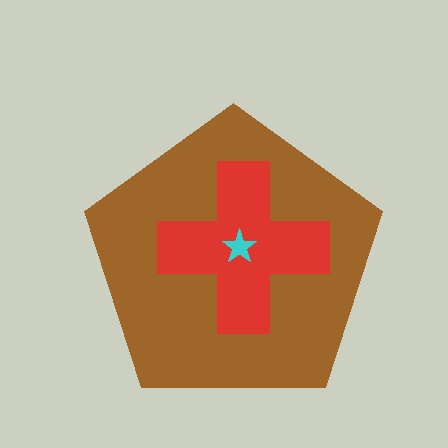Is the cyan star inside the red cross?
Yes.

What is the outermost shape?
The brown pentagon.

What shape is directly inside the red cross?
The cyan star.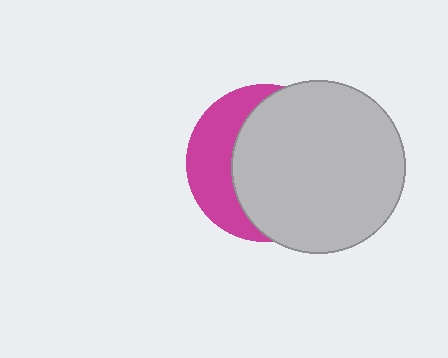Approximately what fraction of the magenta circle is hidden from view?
Roughly 66% of the magenta circle is hidden behind the light gray circle.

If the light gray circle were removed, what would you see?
You would see the complete magenta circle.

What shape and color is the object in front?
The object in front is a light gray circle.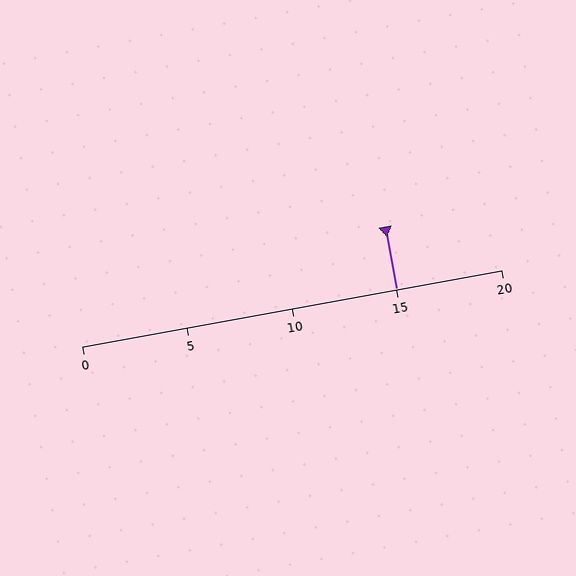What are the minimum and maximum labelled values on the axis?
The axis runs from 0 to 20.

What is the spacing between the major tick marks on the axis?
The major ticks are spaced 5 apart.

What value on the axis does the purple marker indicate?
The marker indicates approximately 15.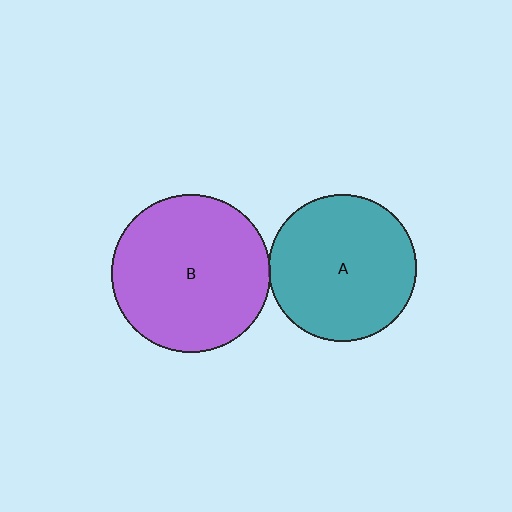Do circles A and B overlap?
Yes.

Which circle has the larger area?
Circle B (purple).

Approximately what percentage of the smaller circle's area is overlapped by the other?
Approximately 5%.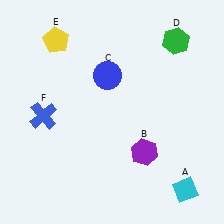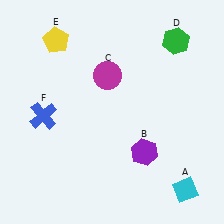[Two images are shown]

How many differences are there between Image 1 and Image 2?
There is 1 difference between the two images.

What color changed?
The circle (C) changed from blue in Image 1 to magenta in Image 2.